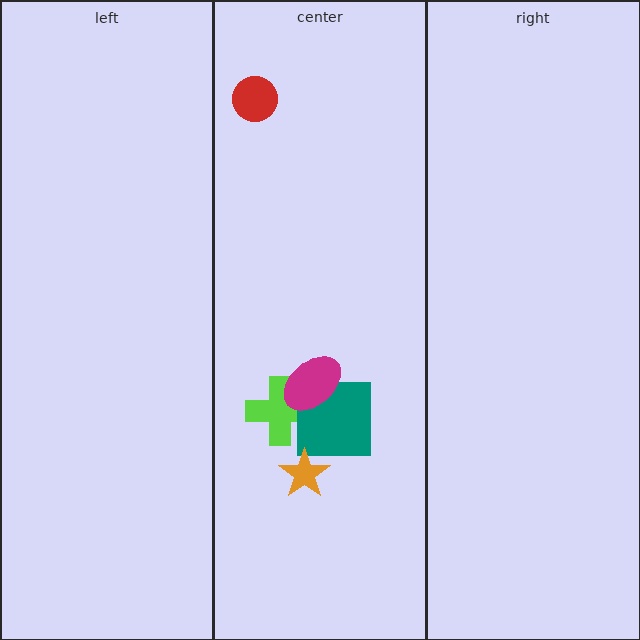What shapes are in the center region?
The lime cross, the teal square, the orange star, the red circle, the magenta ellipse.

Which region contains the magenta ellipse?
The center region.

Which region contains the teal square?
The center region.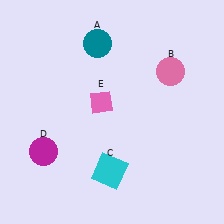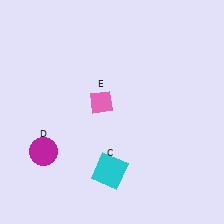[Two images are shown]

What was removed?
The teal circle (A), the pink circle (B) were removed in Image 2.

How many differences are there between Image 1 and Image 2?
There are 2 differences between the two images.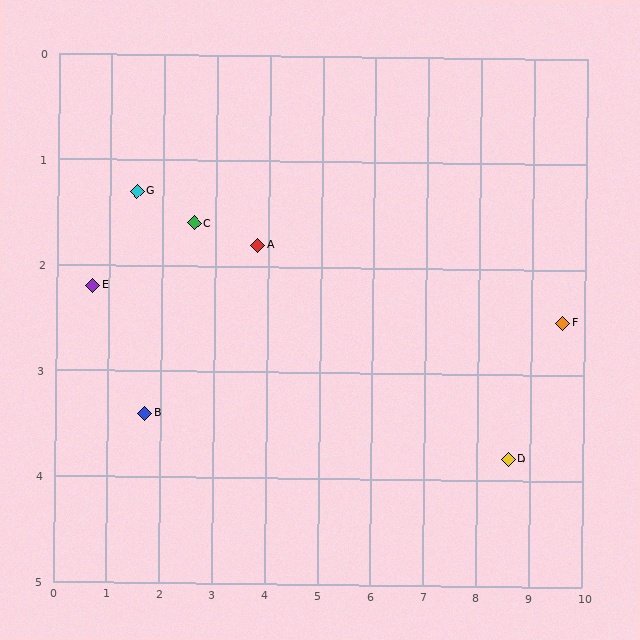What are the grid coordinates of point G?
Point G is at approximately (1.5, 1.3).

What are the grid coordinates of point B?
Point B is at approximately (1.7, 3.4).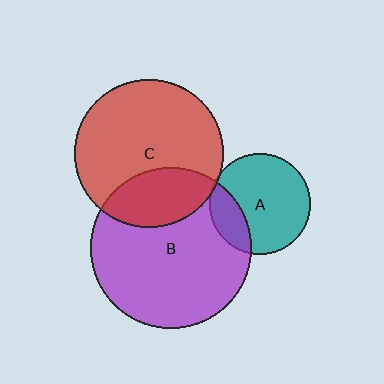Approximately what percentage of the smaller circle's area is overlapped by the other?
Approximately 30%.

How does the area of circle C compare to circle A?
Approximately 2.2 times.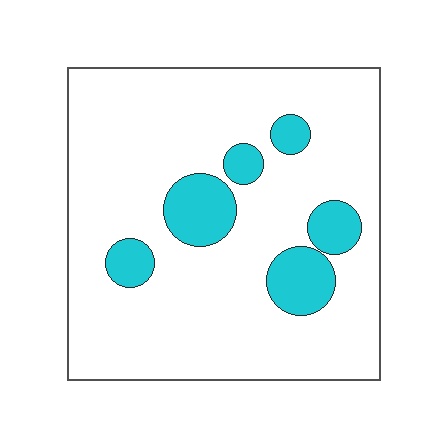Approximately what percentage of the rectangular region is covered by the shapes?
Approximately 15%.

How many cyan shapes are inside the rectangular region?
6.